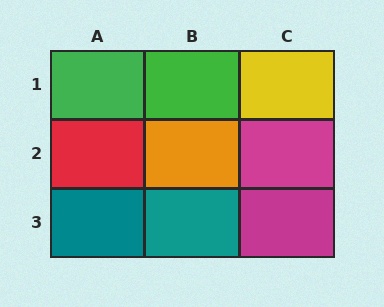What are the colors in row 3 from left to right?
Teal, teal, magenta.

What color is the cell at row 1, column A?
Green.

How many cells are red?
1 cell is red.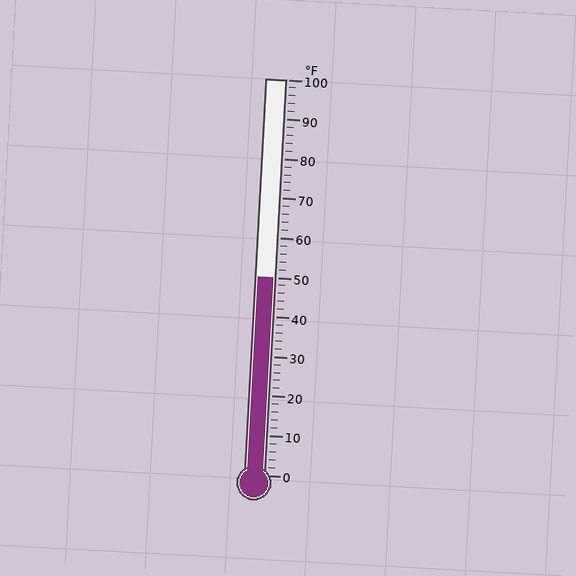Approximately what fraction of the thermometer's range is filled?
The thermometer is filled to approximately 50% of its range.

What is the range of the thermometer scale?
The thermometer scale ranges from 0°F to 100°F.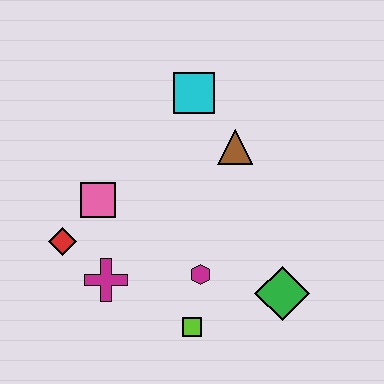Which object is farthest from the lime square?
The cyan square is farthest from the lime square.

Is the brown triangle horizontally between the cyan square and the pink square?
No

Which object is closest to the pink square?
The red diamond is closest to the pink square.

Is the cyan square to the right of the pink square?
Yes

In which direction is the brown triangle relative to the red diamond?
The brown triangle is to the right of the red diamond.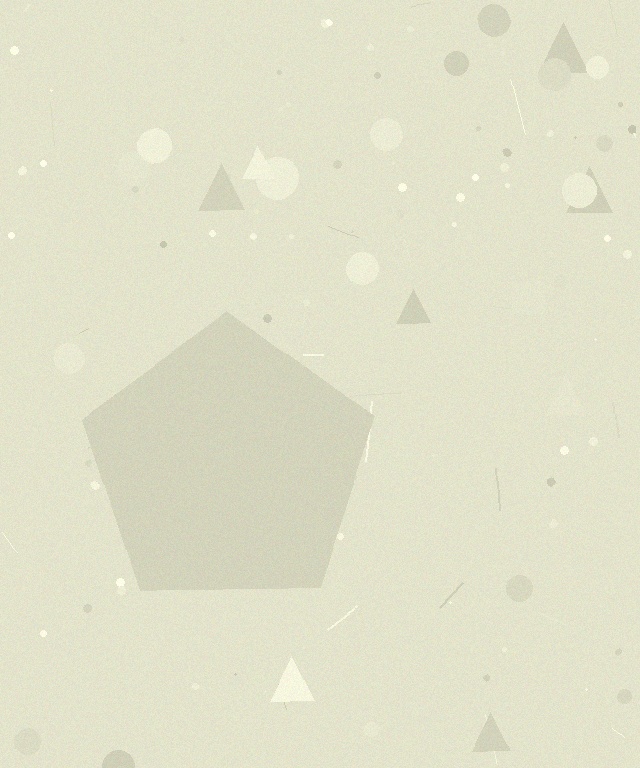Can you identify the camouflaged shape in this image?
The camouflaged shape is a pentagon.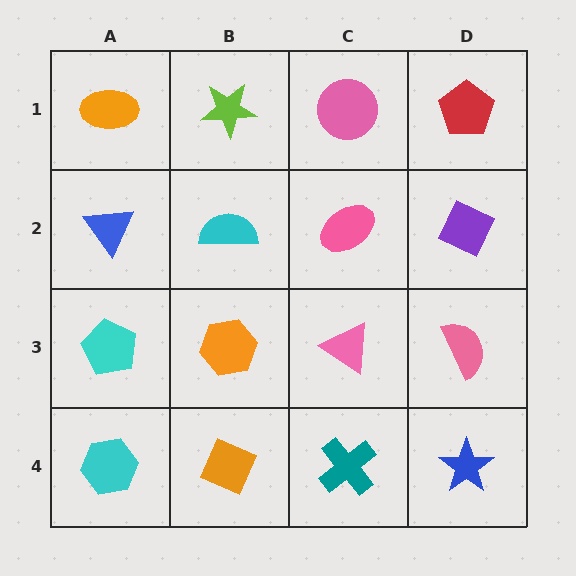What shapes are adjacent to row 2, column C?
A pink circle (row 1, column C), a pink triangle (row 3, column C), a cyan semicircle (row 2, column B), a purple diamond (row 2, column D).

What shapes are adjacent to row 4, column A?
A cyan pentagon (row 3, column A), an orange diamond (row 4, column B).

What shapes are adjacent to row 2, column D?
A red pentagon (row 1, column D), a pink semicircle (row 3, column D), a pink ellipse (row 2, column C).